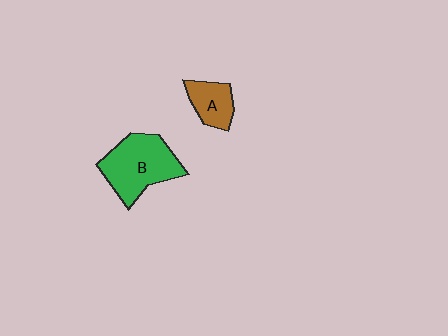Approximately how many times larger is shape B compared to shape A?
Approximately 2.1 times.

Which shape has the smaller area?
Shape A (brown).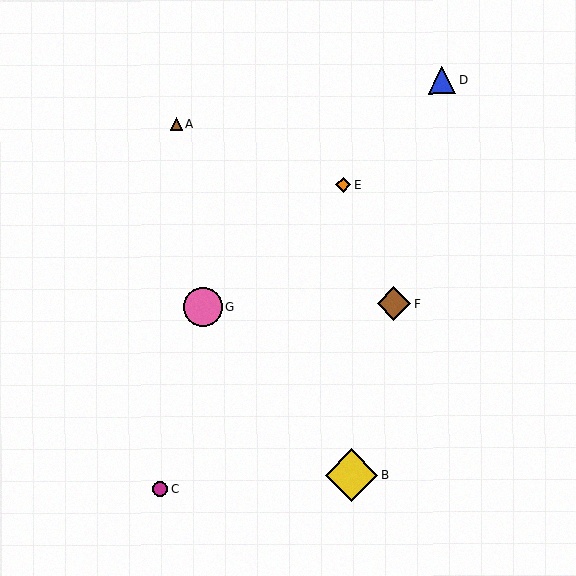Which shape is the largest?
The yellow diamond (labeled B) is the largest.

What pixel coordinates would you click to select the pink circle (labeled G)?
Click at (203, 307) to select the pink circle G.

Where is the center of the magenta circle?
The center of the magenta circle is at (160, 489).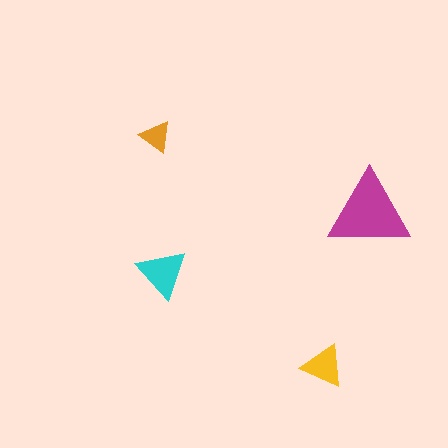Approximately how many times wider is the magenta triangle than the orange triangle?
About 2.5 times wider.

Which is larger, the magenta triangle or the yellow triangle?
The magenta one.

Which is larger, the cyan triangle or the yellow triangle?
The cyan one.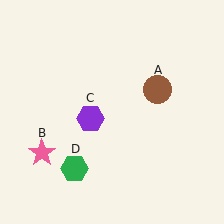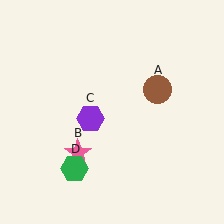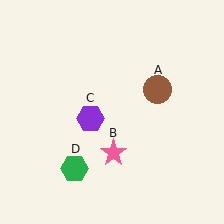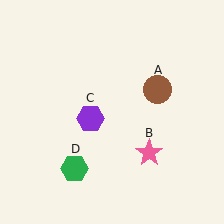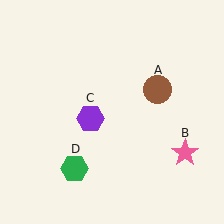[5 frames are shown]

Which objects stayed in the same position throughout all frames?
Brown circle (object A) and purple hexagon (object C) and green hexagon (object D) remained stationary.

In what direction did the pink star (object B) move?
The pink star (object B) moved right.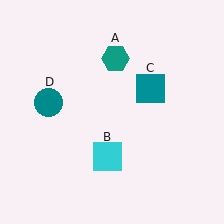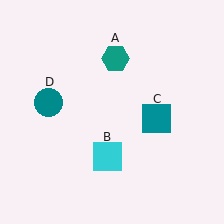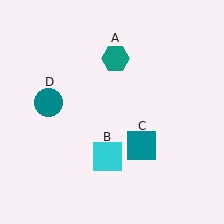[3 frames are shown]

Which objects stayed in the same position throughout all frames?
Teal hexagon (object A) and cyan square (object B) and teal circle (object D) remained stationary.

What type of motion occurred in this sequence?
The teal square (object C) rotated clockwise around the center of the scene.